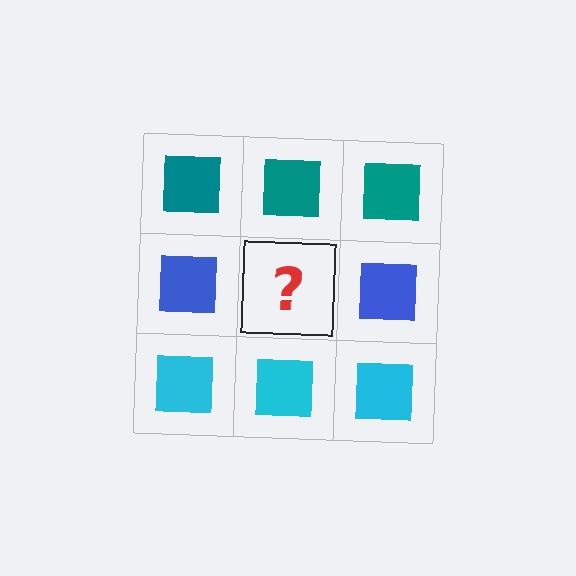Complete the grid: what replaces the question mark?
The question mark should be replaced with a blue square.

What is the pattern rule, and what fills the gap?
The rule is that each row has a consistent color. The gap should be filled with a blue square.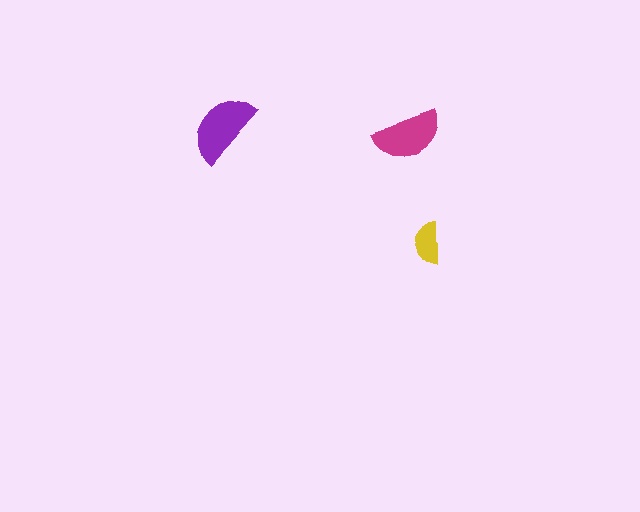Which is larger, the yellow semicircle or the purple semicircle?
The purple one.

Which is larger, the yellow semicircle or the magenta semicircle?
The magenta one.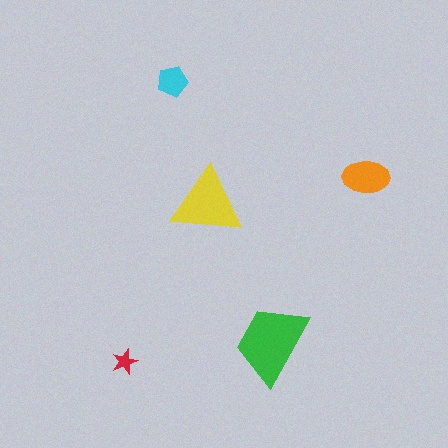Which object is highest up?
The cyan pentagon is topmost.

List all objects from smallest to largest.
The red star, the cyan pentagon, the orange ellipse, the yellow triangle, the green trapezoid.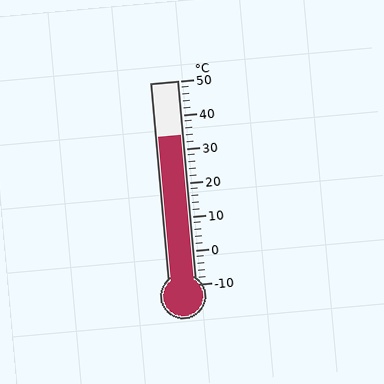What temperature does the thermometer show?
The thermometer shows approximately 34°C.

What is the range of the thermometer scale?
The thermometer scale ranges from -10°C to 50°C.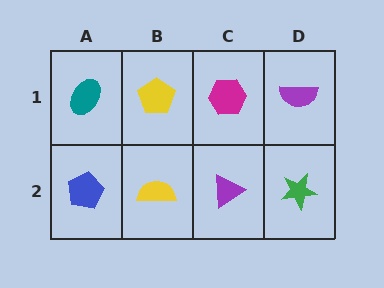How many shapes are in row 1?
4 shapes.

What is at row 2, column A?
A blue pentagon.